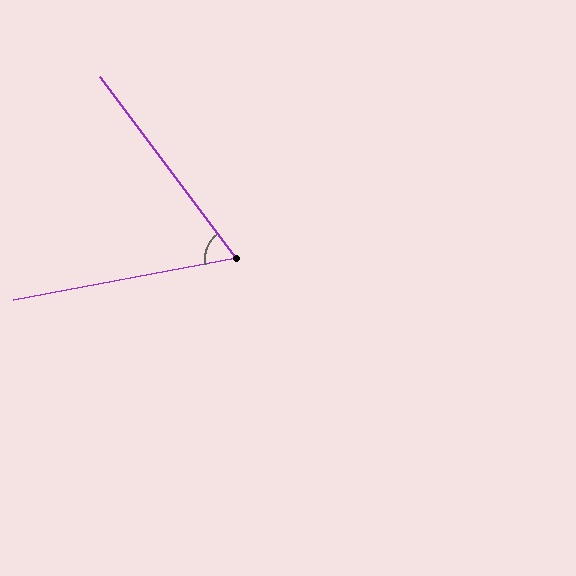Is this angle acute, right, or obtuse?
It is acute.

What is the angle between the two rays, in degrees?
Approximately 64 degrees.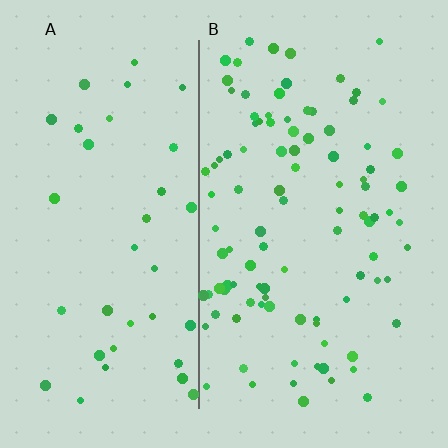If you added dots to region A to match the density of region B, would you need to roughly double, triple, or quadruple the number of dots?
Approximately triple.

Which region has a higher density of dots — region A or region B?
B (the right).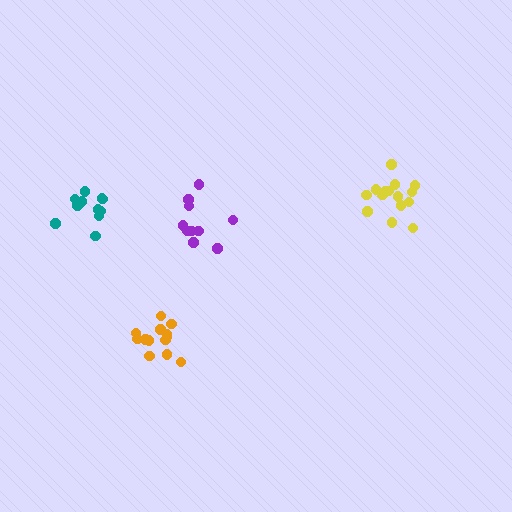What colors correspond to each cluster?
The clusters are colored: teal, purple, yellow, orange.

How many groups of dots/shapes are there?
There are 4 groups.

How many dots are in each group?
Group 1: 12 dots, Group 2: 10 dots, Group 3: 15 dots, Group 4: 13 dots (50 total).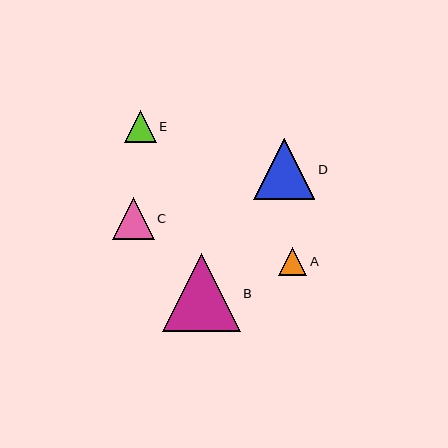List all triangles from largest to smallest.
From largest to smallest: B, D, C, E, A.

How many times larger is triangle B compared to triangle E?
Triangle B is approximately 2.4 times the size of triangle E.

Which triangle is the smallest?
Triangle A is the smallest with a size of approximately 28 pixels.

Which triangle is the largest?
Triangle B is the largest with a size of approximately 78 pixels.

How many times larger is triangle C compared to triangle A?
Triangle C is approximately 1.5 times the size of triangle A.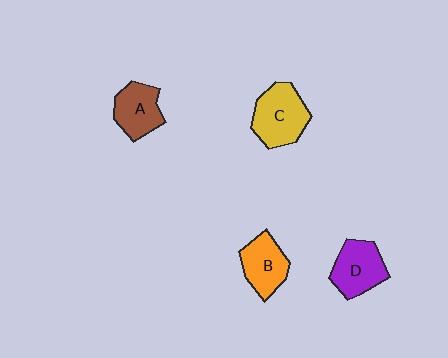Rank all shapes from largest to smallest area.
From largest to smallest: C (yellow), D (purple), B (orange), A (brown).